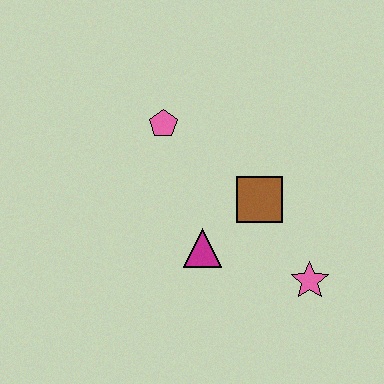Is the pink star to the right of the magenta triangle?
Yes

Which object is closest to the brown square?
The magenta triangle is closest to the brown square.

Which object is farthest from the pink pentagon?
The pink star is farthest from the pink pentagon.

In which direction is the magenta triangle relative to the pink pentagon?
The magenta triangle is below the pink pentagon.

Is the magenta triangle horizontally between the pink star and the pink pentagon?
Yes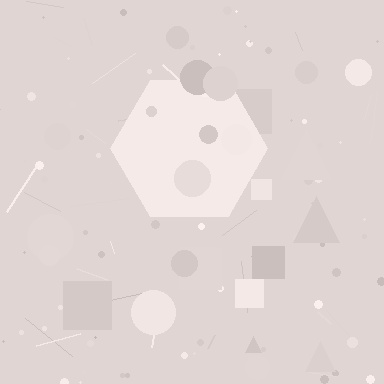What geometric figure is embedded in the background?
A hexagon is embedded in the background.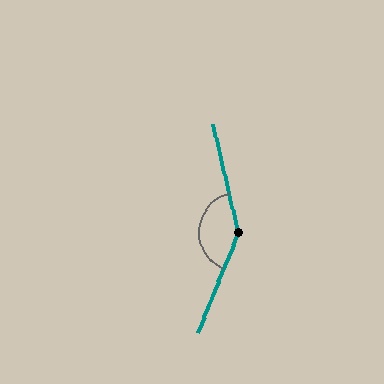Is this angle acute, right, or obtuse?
It is obtuse.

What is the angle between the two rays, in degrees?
Approximately 145 degrees.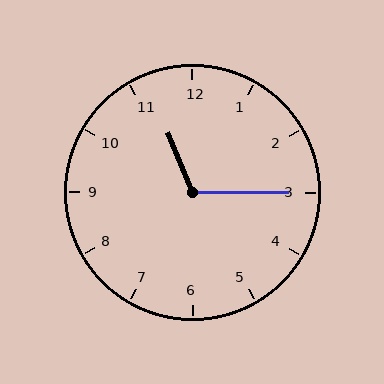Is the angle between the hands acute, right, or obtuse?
It is obtuse.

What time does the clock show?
11:15.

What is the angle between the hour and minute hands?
Approximately 112 degrees.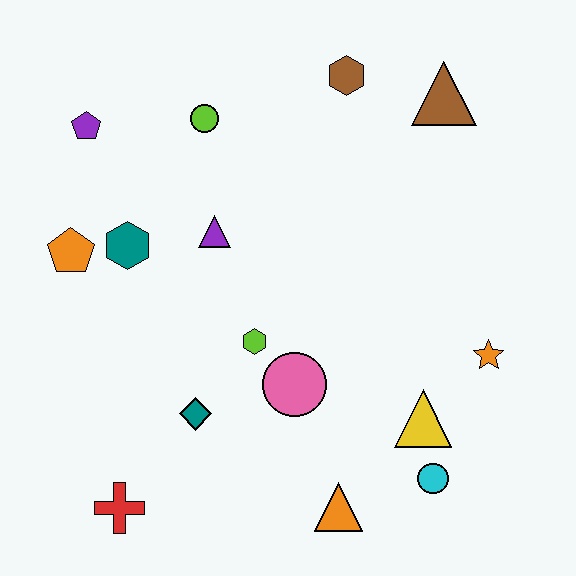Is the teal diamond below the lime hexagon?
Yes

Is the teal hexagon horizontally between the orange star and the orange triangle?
No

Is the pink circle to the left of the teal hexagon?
No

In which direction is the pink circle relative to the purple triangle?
The pink circle is below the purple triangle.